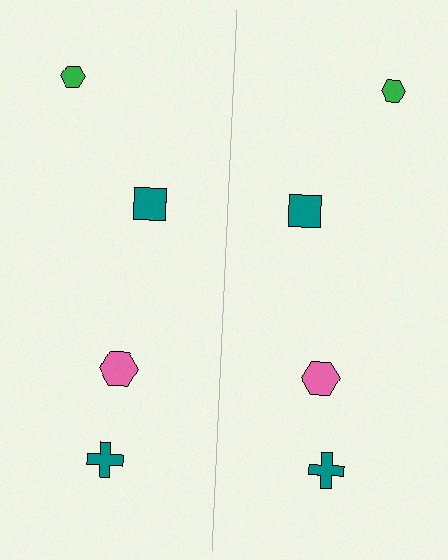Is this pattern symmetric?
Yes, this pattern has bilateral (reflection) symmetry.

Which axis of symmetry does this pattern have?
The pattern has a vertical axis of symmetry running through the center of the image.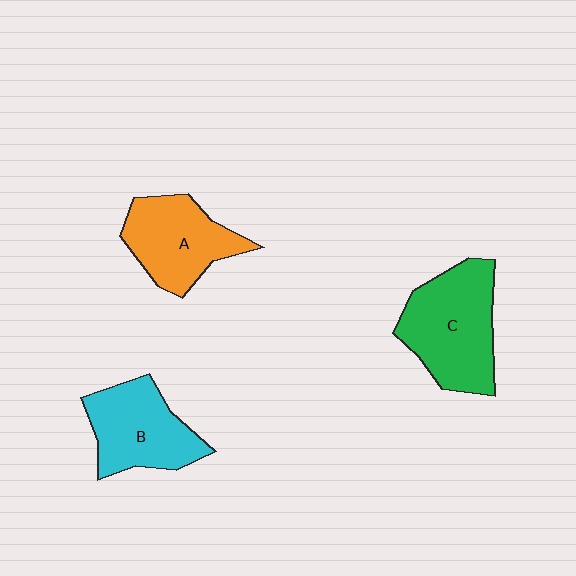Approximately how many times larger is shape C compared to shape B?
Approximately 1.2 times.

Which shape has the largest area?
Shape C (green).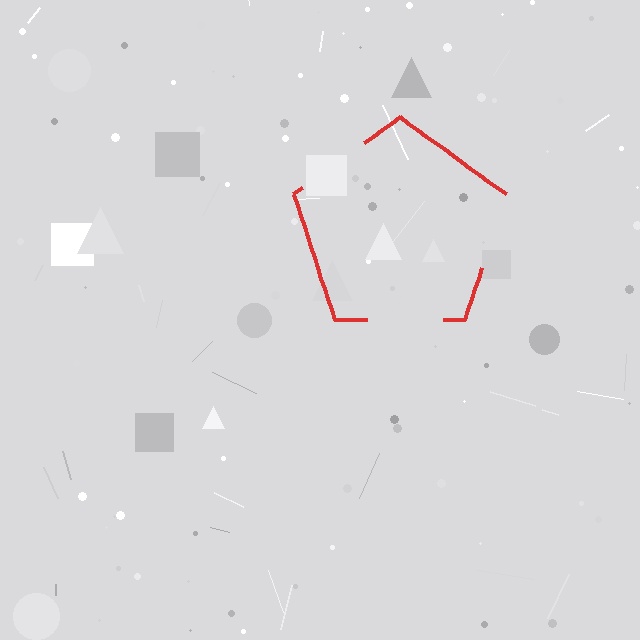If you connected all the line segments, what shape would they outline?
They would outline a pentagon.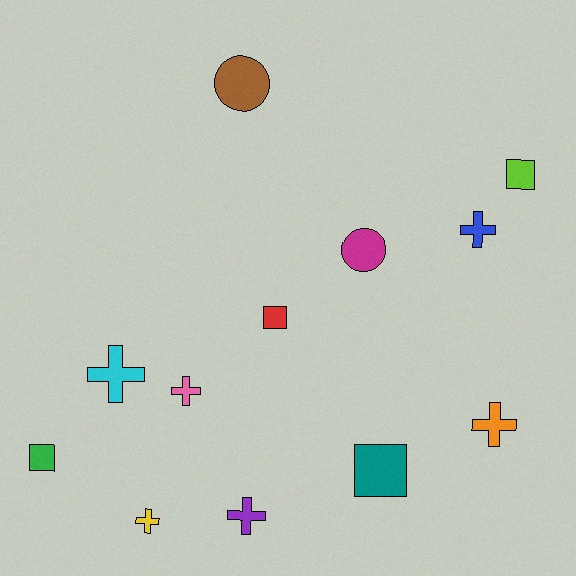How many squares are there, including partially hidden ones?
There are 4 squares.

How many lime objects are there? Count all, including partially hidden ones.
There is 1 lime object.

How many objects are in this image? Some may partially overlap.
There are 12 objects.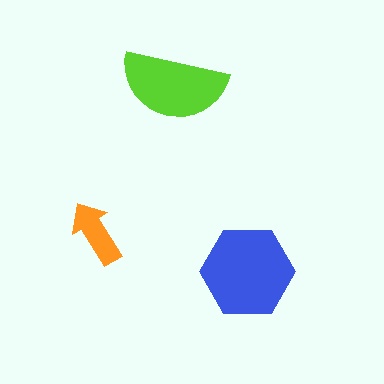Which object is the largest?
The blue hexagon.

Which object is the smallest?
The orange arrow.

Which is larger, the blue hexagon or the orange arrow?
The blue hexagon.